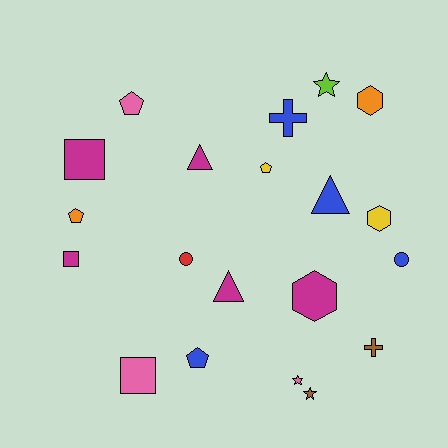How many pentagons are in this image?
There are 4 pentagons.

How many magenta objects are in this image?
There are 5 magenta objects.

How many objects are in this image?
There are 20 objects.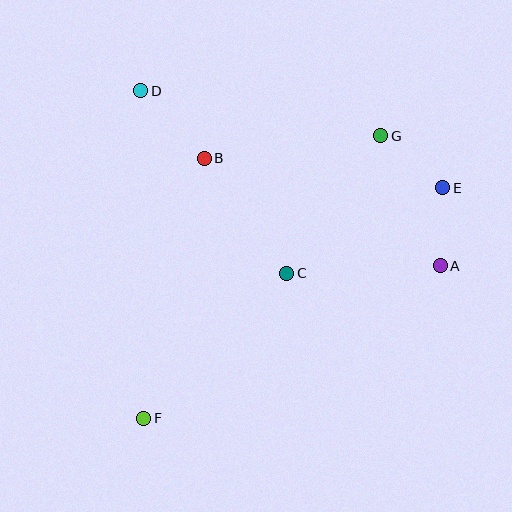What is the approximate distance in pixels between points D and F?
The distance between D and F is approximately 328 pixels.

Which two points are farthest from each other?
Points E and F are farthest from each other.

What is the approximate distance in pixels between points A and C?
The distance between A and C is approximately 154 pixels.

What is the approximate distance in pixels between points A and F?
The distance between A and F is approximately 334 pixels.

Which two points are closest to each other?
Points A and E are closest to each other.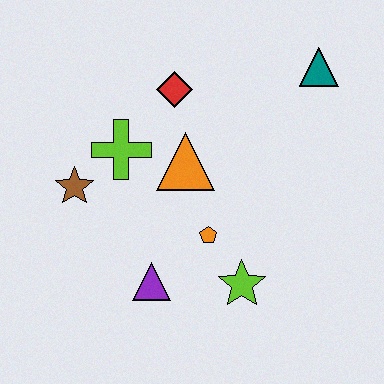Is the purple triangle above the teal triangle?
No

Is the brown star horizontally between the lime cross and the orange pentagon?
No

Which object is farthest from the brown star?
The teal triangle is farthest from the brown star.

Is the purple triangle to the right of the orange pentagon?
No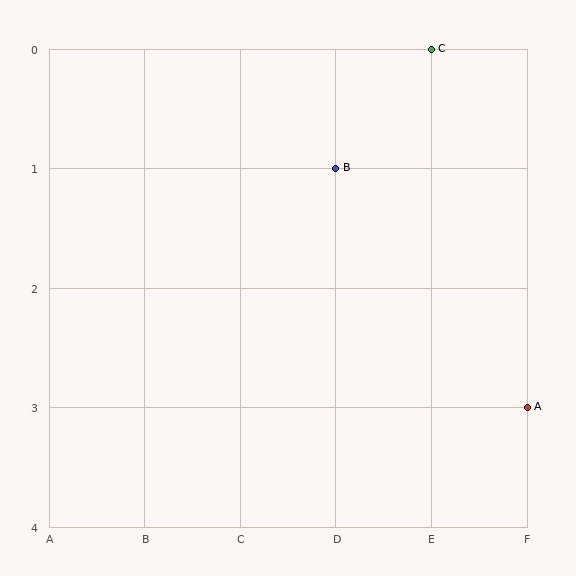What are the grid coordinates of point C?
Point C is at grid coordinates (E, 0).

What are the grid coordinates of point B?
Point B is at grid coordinates (D, 1).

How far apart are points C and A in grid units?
Points C and A are 1 column and 3 rows apart (about 3.2 grid units diagonally).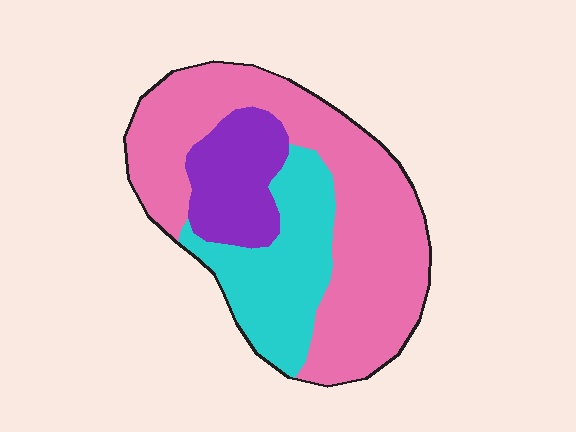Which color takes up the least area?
Purple, at roughly 15%.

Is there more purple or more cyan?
Cyan.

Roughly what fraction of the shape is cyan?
Cyan covers 25% of the shape.